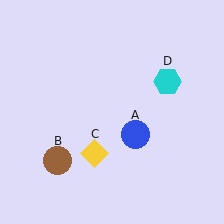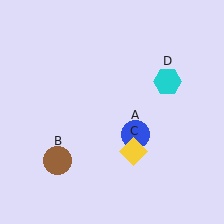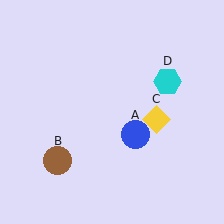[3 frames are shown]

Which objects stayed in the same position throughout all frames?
Blue circle (object A) and brown circle (object B) and cyan hexagon (object D) remained stationary.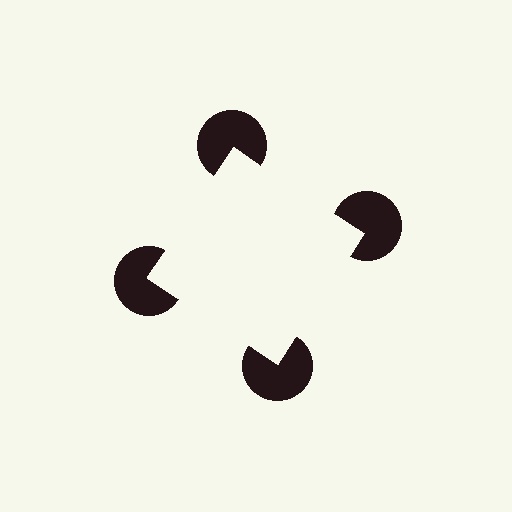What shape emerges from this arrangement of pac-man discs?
An illusory square — its edges are inferred from the aligned wedge cuts in the pac-man discs, not physically drawn.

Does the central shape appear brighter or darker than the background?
It typically appears slightly brighter than the background, even though no actual brightness change is drawn.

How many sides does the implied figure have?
4 sides.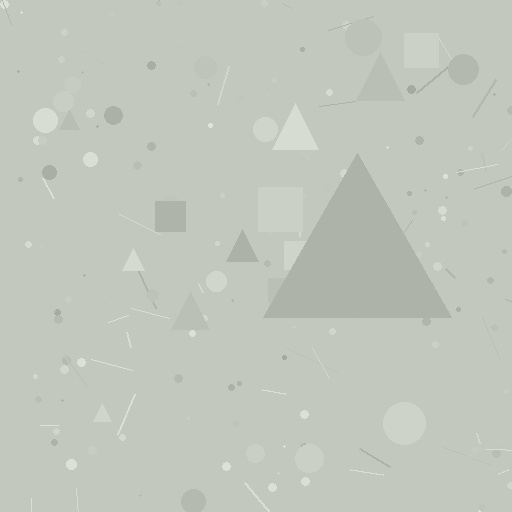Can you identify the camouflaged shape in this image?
The camouflaged shape is a triangle.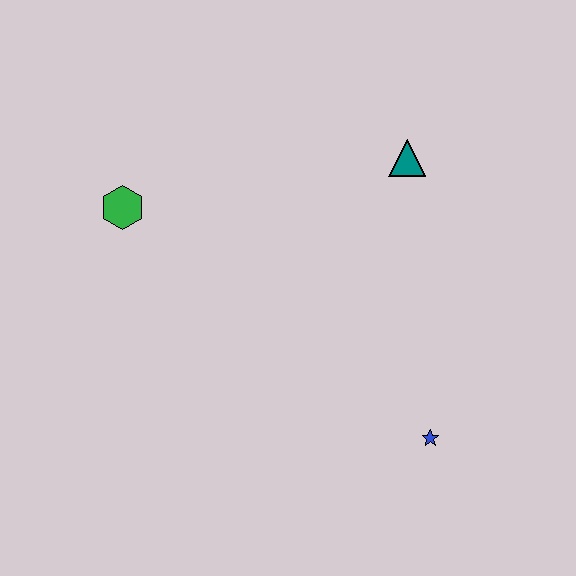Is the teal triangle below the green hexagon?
No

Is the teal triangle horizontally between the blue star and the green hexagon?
Yes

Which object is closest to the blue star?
The teal triangle is closest to the blue star.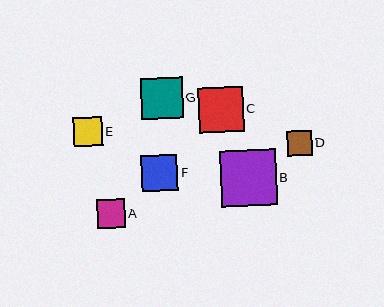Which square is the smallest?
Square D is the smallest with a size of approximately 25 pixels.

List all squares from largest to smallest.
From largest to smallest: B, C, G, F, E, A, D.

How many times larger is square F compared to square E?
Square F is approximately 1.2 times the size of square E.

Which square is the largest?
Square B is the largest with a size of approximately 56 pixels.